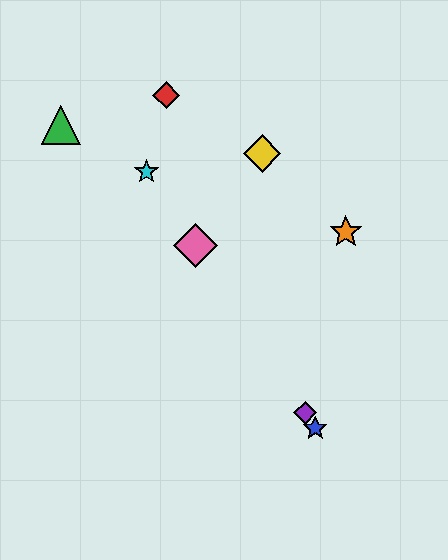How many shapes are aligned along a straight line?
4 shapes (the blue star, the purple diamond, the cyan star, the pink diamond) are aligned along a straight line.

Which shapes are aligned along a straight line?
The blue star, the purple diamond, the cyan star, the pink diamond are aligned along a straight line.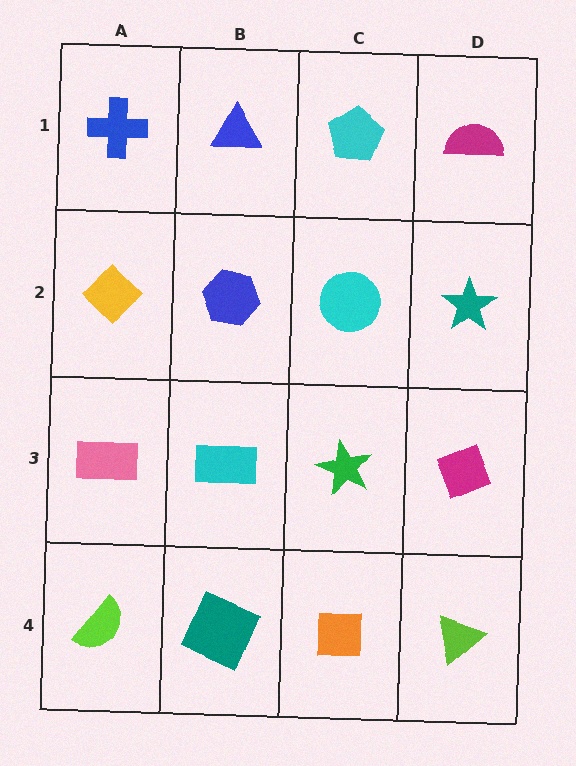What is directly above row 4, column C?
A green star.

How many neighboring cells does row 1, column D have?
2.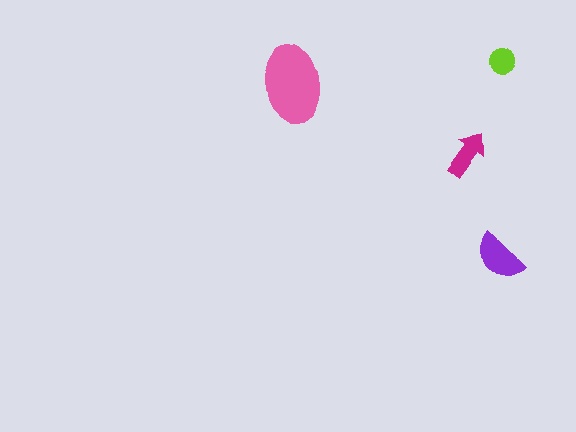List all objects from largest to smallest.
The pink ellipse, the purple semicircle, the magenta arrow, the lime circle.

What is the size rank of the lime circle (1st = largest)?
4th.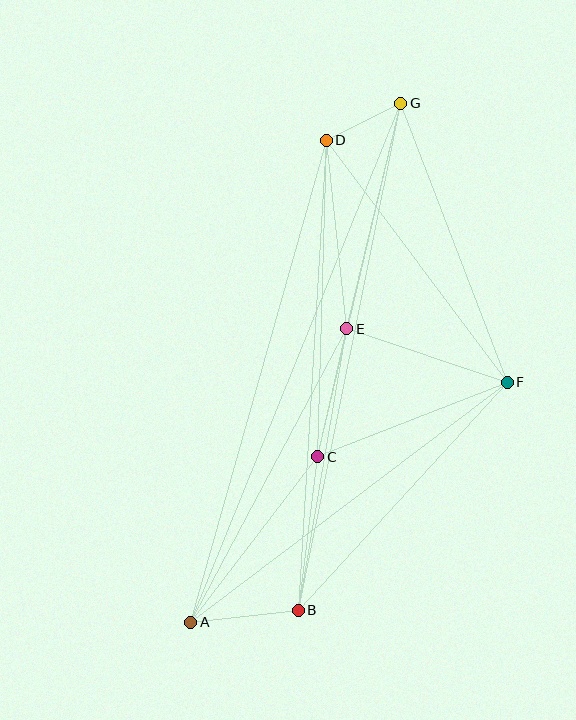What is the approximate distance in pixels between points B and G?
The distance between B and G is approximately 517 pixels.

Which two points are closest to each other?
Points D and G are closest to each other.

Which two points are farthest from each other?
Points A and G are farthest from each other.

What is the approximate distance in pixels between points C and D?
The distance between C and D is approximately 317 pixels.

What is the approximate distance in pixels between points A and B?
The distance between A and B is approximately 108 pixels.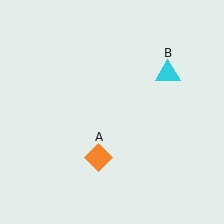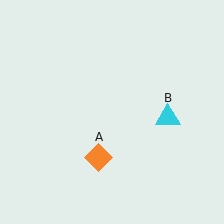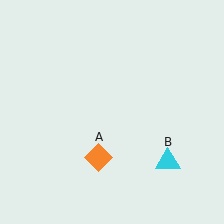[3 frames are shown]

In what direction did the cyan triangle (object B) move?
The cyan triangle (object B) moved down.